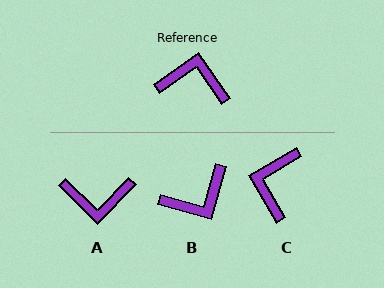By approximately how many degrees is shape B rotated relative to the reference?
Approximately 140 degrees clockwise.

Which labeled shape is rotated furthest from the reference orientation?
A, about 169 degrees away.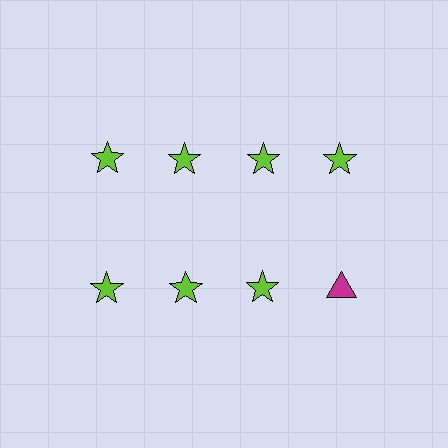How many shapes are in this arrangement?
There are 8 shapes arranged in a grid pattern.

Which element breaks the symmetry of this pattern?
The magenta triangle in the second row, second from right column breaks the symmetry. All other shapes are lime stars.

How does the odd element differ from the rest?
It differs in both color (magenta instead of lime) and shape (triangle instead of star).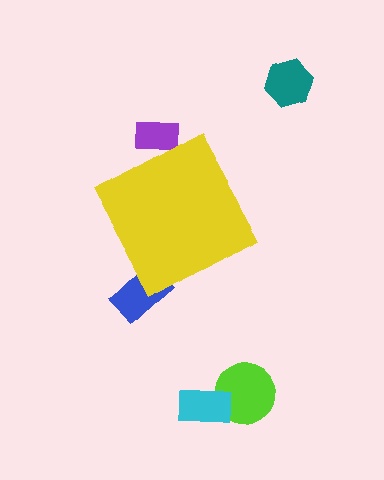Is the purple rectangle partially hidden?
Yes, the purple rectangle is partially hidden behind the yellow diamond.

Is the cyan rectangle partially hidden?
No, the cyan rectangle is fully visible.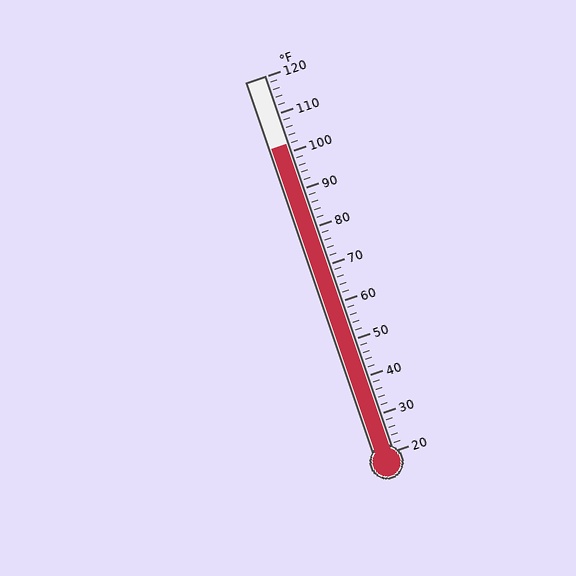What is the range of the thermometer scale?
The thermometer scale ranges from 20°F to 120°F.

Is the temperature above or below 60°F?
The temperature is above 60°F.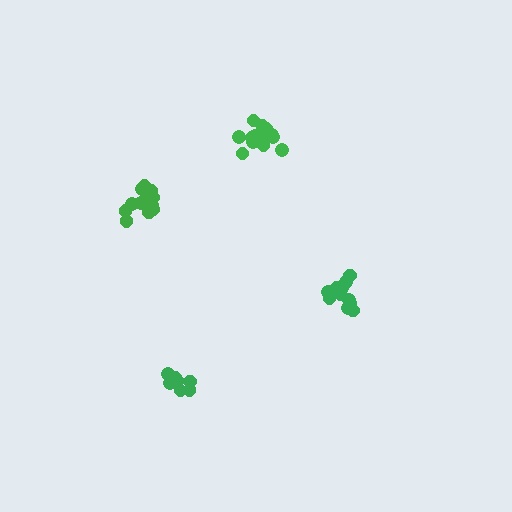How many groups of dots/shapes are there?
There are 4 groups.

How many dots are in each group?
Group 1: 8 dots, Group 2: 11 dots, Group 3: 14 dots, Group 4: 12 dots (45 total).